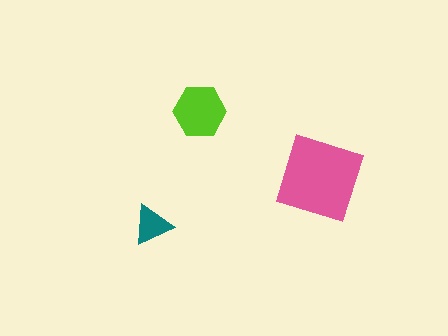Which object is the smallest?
The teal triangle.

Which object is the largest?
The pink square.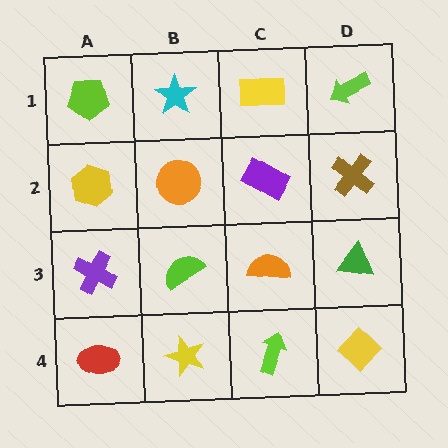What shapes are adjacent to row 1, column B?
An orange circle (row 2, column B), a lime pentagon (row 1, column A), a yellow rectangle (row 1, column C).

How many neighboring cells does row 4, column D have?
2.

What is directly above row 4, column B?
A lime semicircle.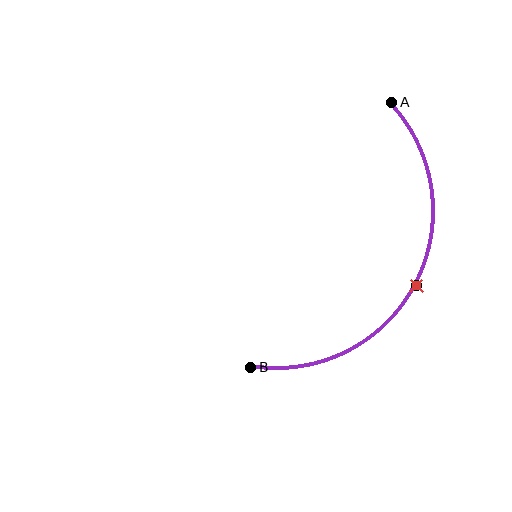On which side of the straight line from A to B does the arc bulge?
The arc bulges to the right of the straight line connecting A and B.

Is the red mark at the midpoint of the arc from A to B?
Yes. The red mark lies on the arc at equal arc-length from both A and B — it is the arc midpoint.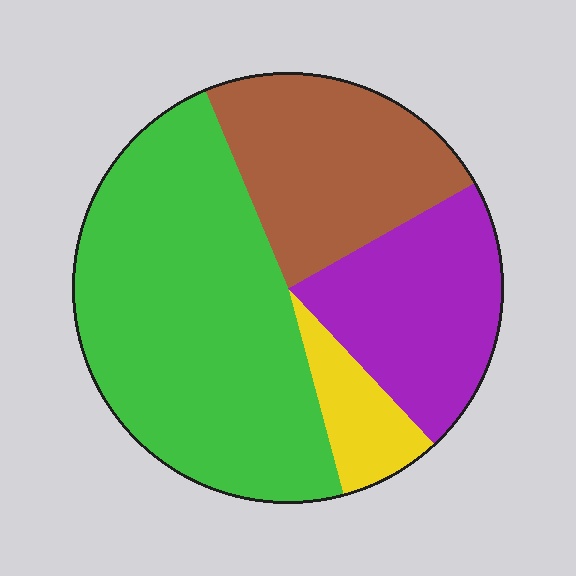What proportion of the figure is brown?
Brown takes up about one quarter (1/4) of the figure.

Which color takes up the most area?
Green, at roughly 50%.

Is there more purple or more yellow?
Purple.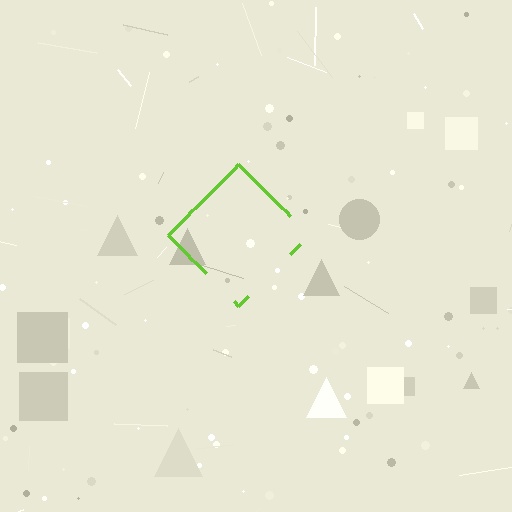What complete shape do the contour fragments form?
The contour fragments form a diamond.